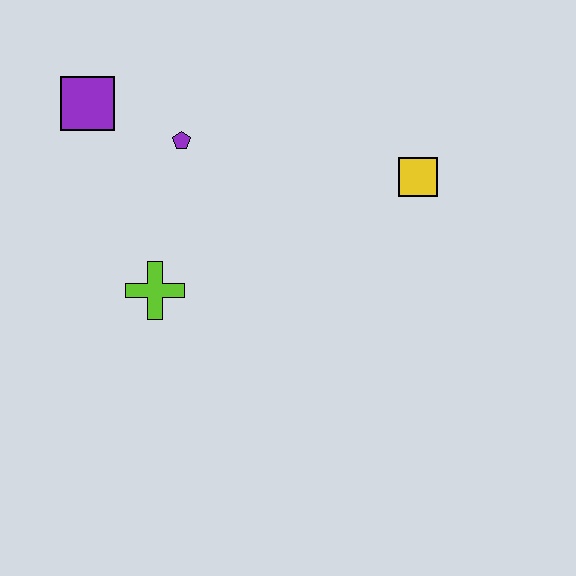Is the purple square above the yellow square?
Yes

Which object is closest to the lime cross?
The purple pentagon is closest to the lime cross.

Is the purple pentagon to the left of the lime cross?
No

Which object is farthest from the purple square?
The yellow square is farthest from the purple square.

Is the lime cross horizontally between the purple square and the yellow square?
Yes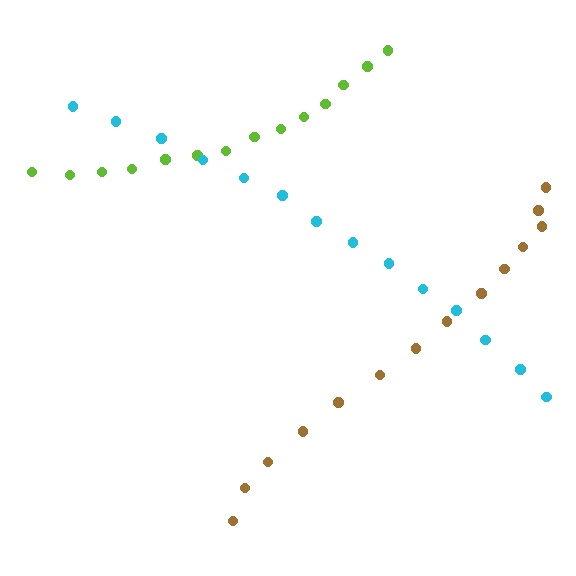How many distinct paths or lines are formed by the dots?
There are 3 distinct paths.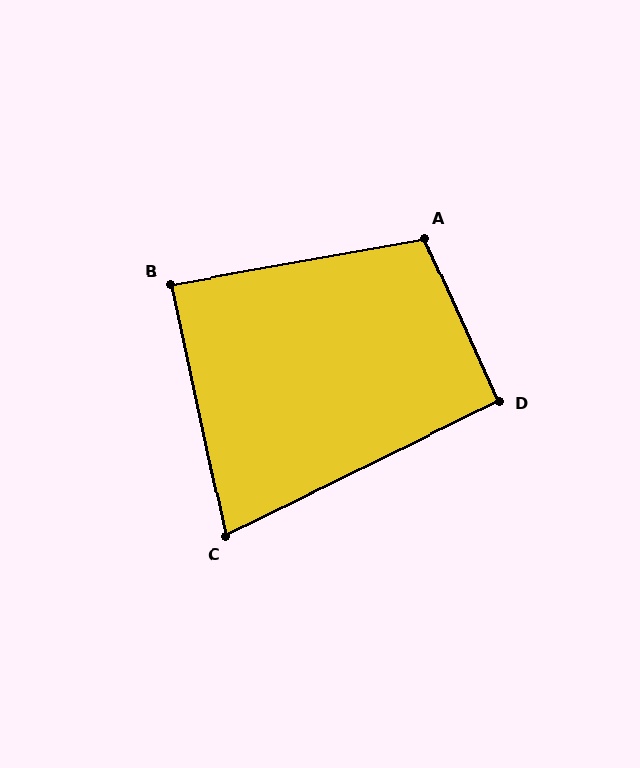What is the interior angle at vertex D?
Approximately 92 degrees (approximately right).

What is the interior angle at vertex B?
Approximately 88 degrees (approximately right).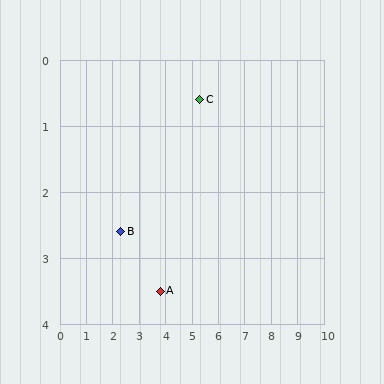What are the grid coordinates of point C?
Point C is at approximately (5.3, 0.6).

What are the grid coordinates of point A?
Point A is at approximately (3.8, 3.5).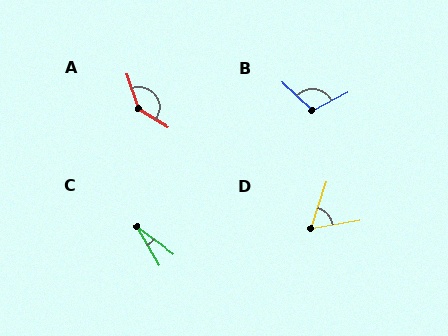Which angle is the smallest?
C, at approximately 24 degrees.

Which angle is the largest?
A, at approximately 139 degrees.